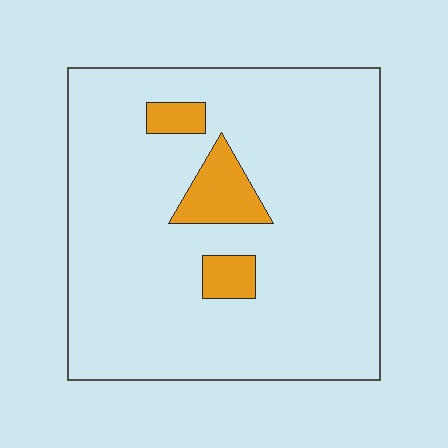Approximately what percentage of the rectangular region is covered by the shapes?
Approximately 10%.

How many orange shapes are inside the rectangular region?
3.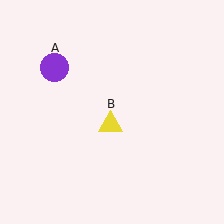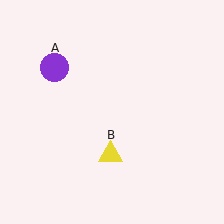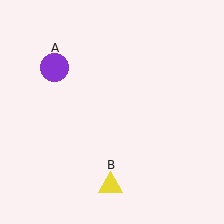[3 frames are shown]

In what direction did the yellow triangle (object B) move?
The yellow triangle (object B) moved down.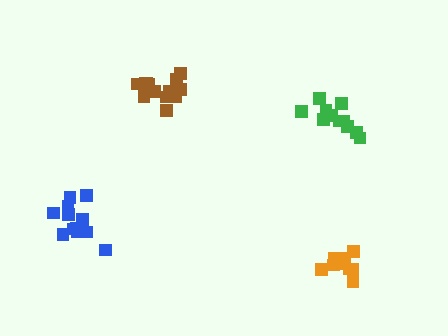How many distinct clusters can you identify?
There are 4 distinct clusters.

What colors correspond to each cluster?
The clusters are colored: orange, green, blue, brown.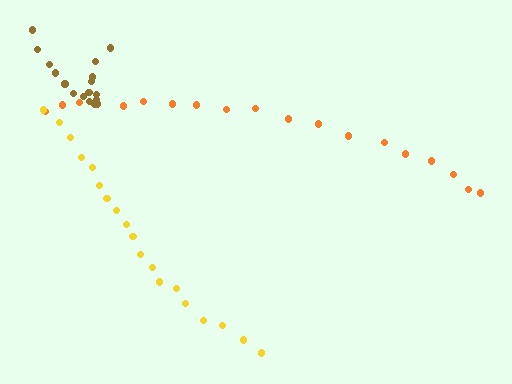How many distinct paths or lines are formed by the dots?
There are 3 distinct paths.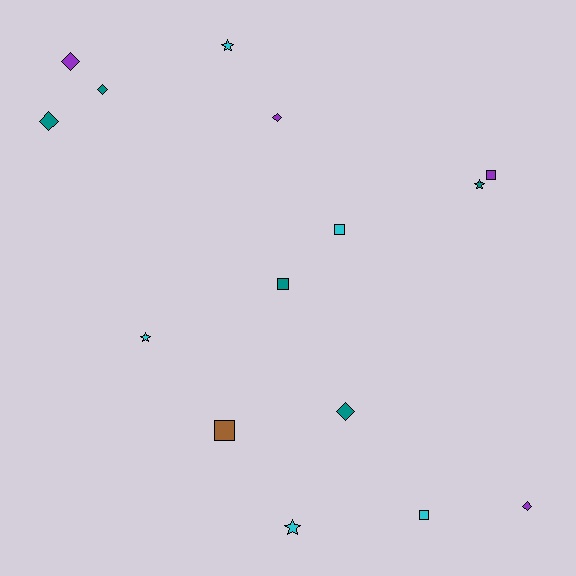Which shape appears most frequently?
Diamond, with 6 objects.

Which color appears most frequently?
Cyan, with 5 objects.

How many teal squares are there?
There is 1 teal square.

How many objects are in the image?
There are 15 objects.